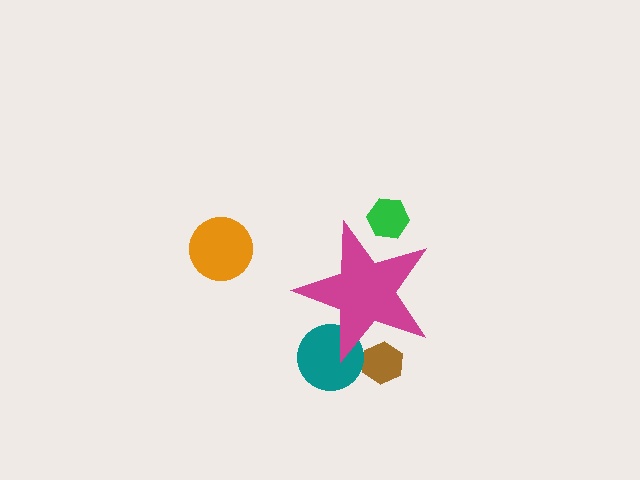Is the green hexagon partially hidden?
Yes, the green hexagon is partially hidden behind the magenta star.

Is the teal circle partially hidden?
Yes, the teal circle is partially hidden behind the magenta star.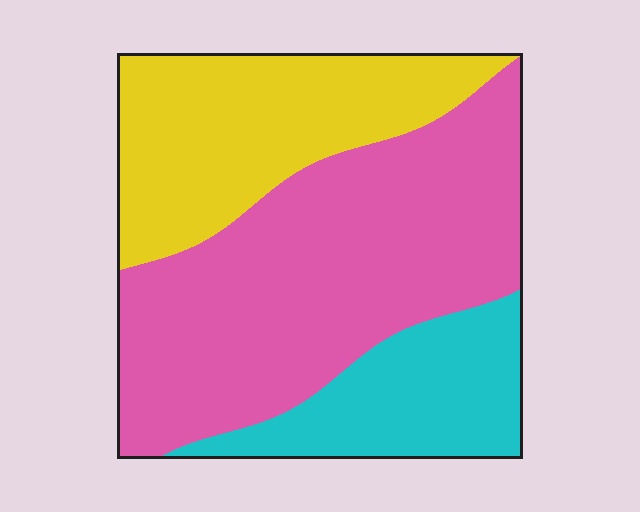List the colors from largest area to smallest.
From largest to smallest: pink, yellow, cyan.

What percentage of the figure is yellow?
Yellow covers roughly 30% of the figure.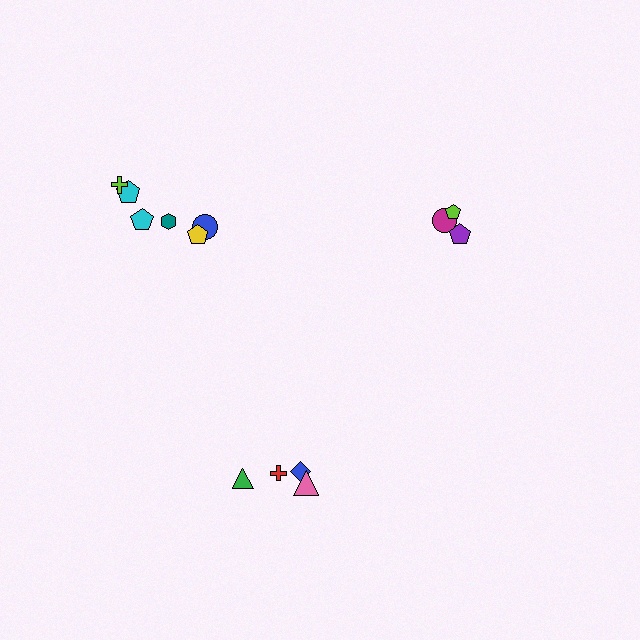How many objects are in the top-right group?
There are 3 objects.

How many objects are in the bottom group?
There are 4 objects.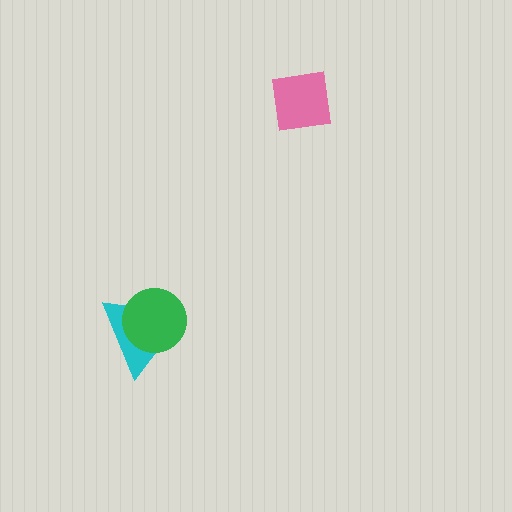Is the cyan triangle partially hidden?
Yes, it is partially covered by another shape.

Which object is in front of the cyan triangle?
The green circle is in front of the cyan triangle.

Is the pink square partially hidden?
No, no other shape covers it.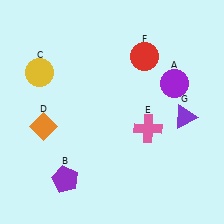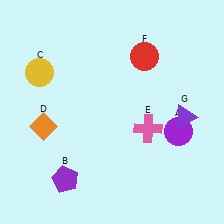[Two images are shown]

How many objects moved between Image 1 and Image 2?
1 object moved between the two images.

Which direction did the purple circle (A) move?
The purple circle (A) moved down.